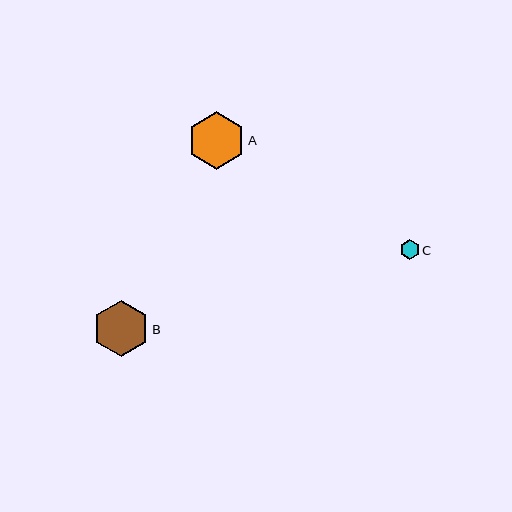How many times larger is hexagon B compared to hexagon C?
Hexagon B is approximately 2.9 times the size of hexagon C.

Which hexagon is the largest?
Hexagon A is the largest with a size of approximately 58 pixels.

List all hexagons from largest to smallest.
From largest to smallest: A, B, C.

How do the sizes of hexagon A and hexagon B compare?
Hexagon A and hexagon B are approximately the same size.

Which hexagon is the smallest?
Hexagon C is the smallest with a size of approximately 19 pixels.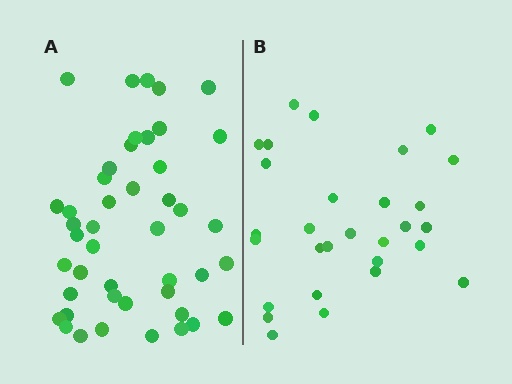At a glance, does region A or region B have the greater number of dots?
Region A (the left region) has more dots.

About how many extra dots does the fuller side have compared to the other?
Region A has approximately 15 more dots than region B.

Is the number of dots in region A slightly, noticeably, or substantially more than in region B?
Region A has substantially more. The ratio is roughly 1.6 to 1.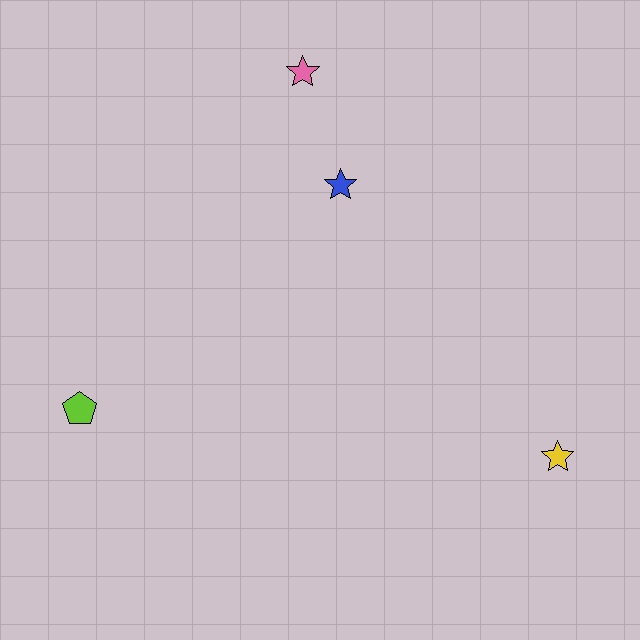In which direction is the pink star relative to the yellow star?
The pink star is above the yellow star.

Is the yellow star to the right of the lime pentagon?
Yes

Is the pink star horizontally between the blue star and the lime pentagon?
Yes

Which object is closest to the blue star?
The pink star is closest to the blue star.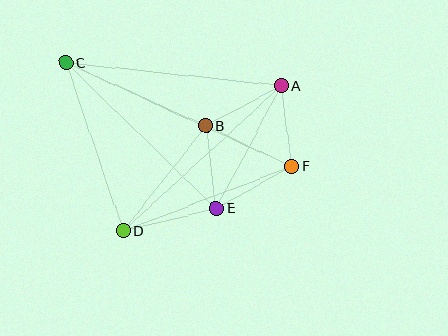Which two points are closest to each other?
Points A and F are closest to each other.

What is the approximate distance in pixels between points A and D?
The distance between A and D is approximately 215 pixels.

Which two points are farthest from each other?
Points C and F are farthest from each other.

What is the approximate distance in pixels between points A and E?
The distance between A and E is approximately 138 pixels.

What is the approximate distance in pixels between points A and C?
The distance between A and C is approximately 217 pixels.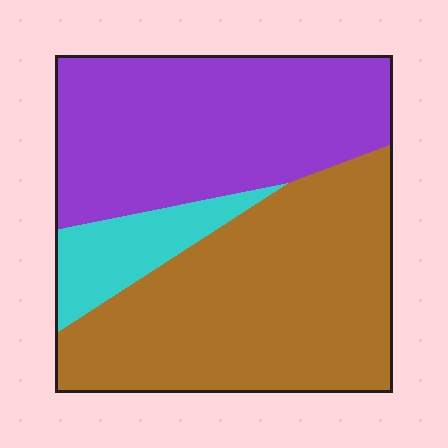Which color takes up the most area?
Brown, at roughly 50%.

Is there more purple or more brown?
Brown.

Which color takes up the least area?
Cyan, at roughly 10%.